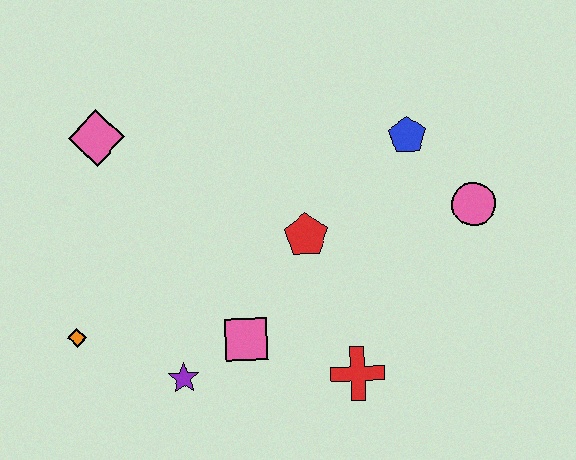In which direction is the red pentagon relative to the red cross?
The red pentagon is above the red cross.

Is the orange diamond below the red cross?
No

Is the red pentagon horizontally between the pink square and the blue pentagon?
Yes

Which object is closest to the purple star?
The pink square is closest to the purple star.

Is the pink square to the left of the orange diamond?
No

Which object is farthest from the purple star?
The pink circle is farthest from the purple star.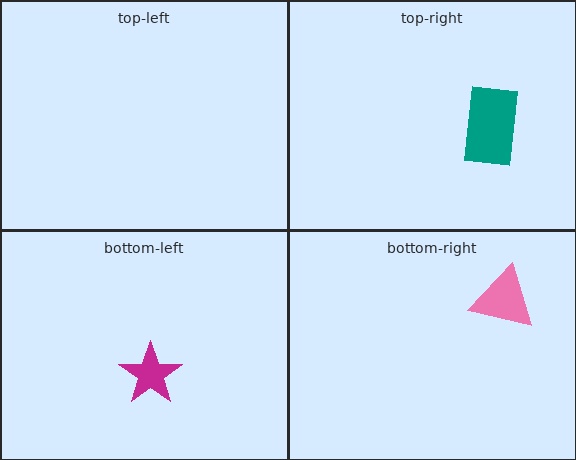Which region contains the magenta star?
The bottom-left region.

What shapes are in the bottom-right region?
The pink triangle.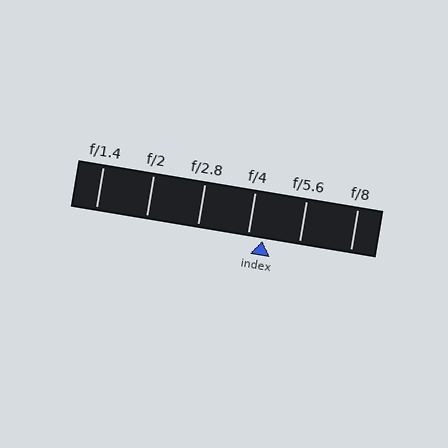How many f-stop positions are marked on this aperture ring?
There are 6 f-stop positions marked.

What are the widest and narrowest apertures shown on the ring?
The widest aperture shown is f/1.4 and the narrowest is f/8.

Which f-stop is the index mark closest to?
The index mark is closest to f/4.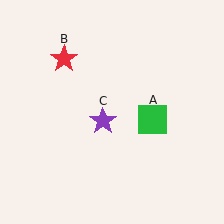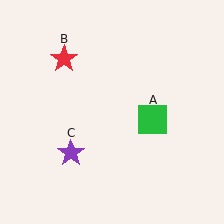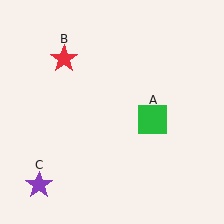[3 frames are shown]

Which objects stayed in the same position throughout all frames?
Green square (object A) and red star (object B) remained stationary.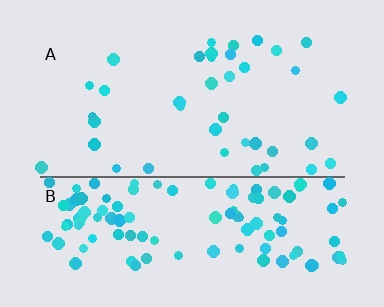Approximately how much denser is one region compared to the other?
Approximately 3.2× — region B over region A.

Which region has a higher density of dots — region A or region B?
B (the bottom).